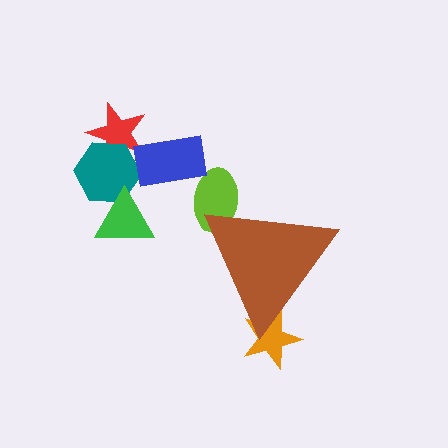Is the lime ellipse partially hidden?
Yes, the lime ellipse is partially hidden behind the brown triangle.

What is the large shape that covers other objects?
A brown triangle.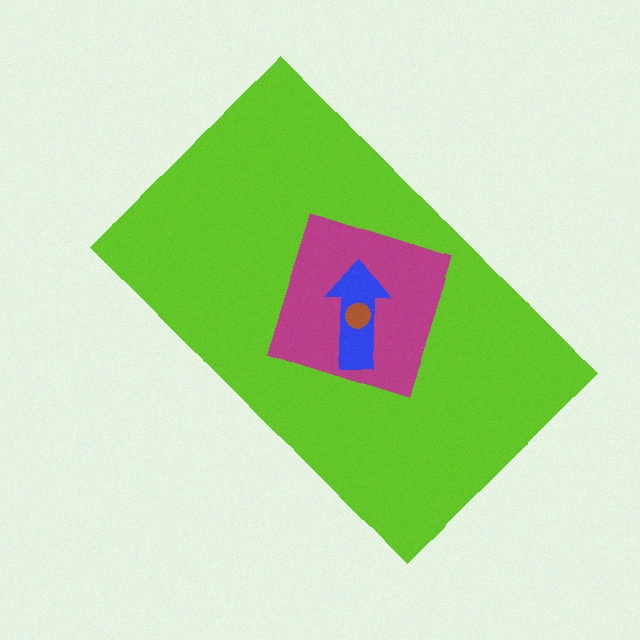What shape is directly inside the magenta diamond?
The blue arrow.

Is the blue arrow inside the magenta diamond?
Yes.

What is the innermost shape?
The brown circle.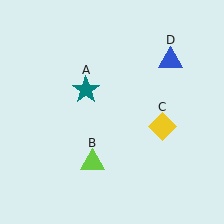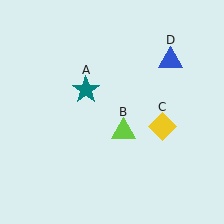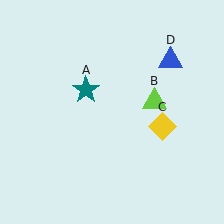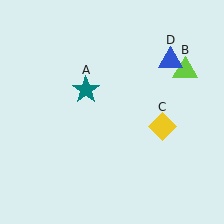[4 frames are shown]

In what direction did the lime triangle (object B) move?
The lime triangle (object B) moved up and to the right.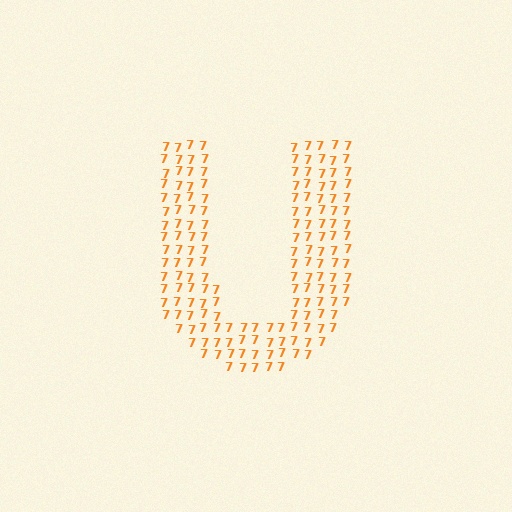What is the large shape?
The large shape is the letter U.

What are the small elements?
The small elements are digit 7's.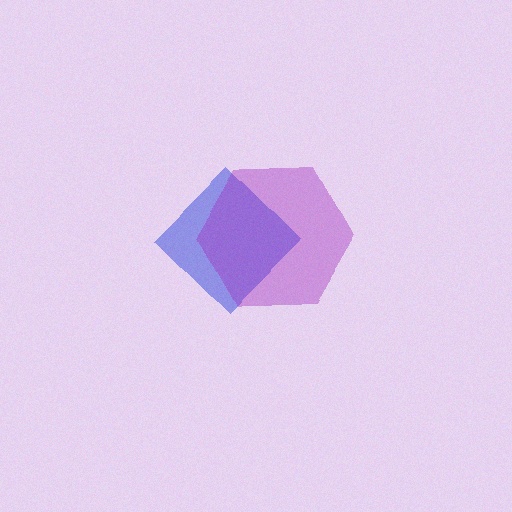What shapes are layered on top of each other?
The layered shapes are: a blue diamond, a purple hexagon.